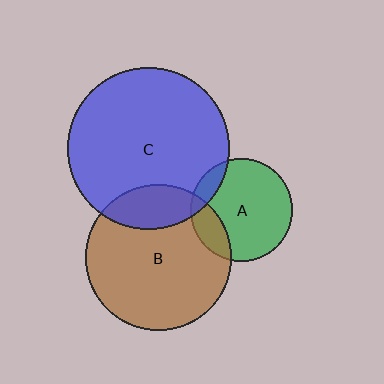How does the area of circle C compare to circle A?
Approximately 2.5 times.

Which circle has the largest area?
Circle C (blue).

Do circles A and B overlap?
Yes.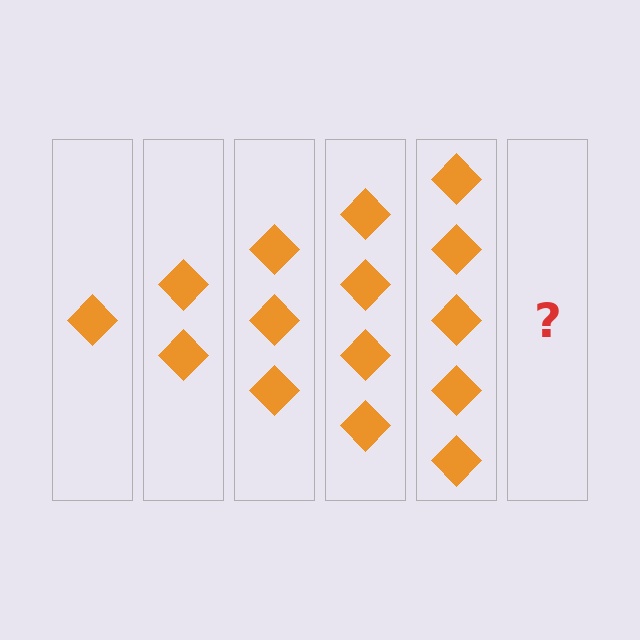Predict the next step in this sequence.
The next step is 6 diamonds.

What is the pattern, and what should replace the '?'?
The pattern is that each step adds one more diamond. The '?' should be 6 diamonds.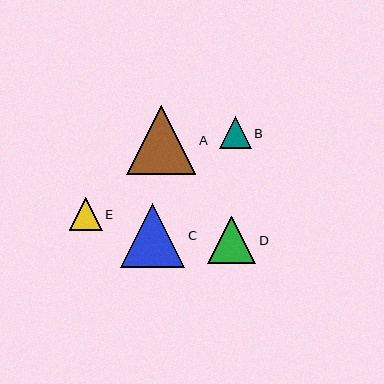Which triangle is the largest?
Triangle A is the largest with a size of approximately 69 pixels.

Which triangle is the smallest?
Triangle B is the smallest with a size of approximately 31 pixels.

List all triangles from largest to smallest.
From largest to smallest: A, C, D, E, B.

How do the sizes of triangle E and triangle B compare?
Triangle E and triangle B are approximately the same size.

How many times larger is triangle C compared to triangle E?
Triangle C is approximately 2.0 times the size of triangle E.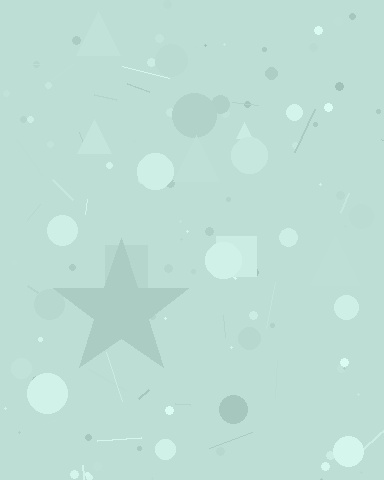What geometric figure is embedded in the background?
A star is embedded in the background.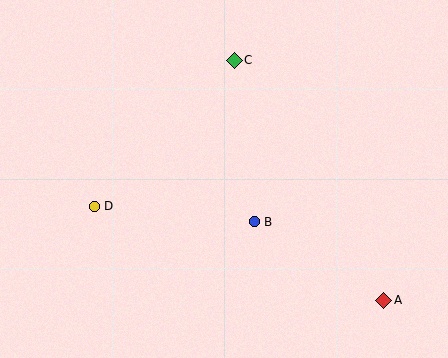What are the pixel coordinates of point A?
Point A is at (384, 300).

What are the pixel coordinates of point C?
Point C is at (234, 60).